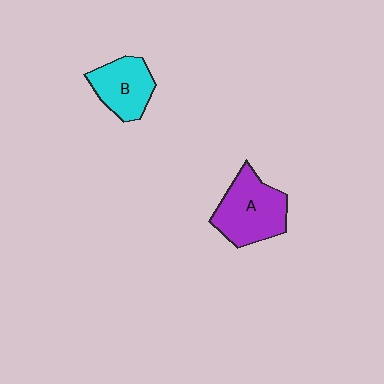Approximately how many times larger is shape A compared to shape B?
Approximately 1.4 times.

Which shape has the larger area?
Shape A (purple).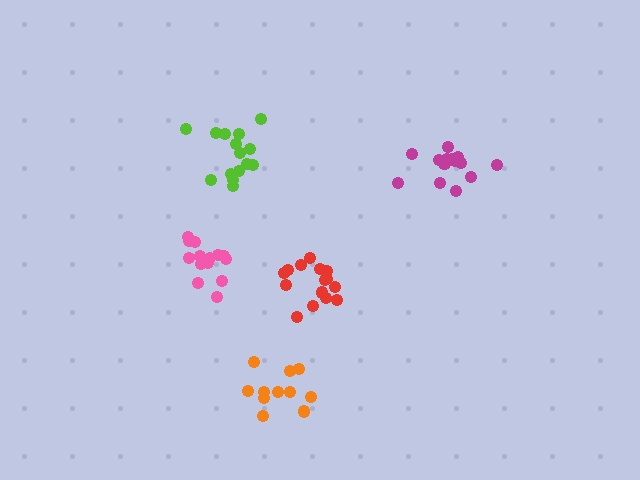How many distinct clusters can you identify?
There are 5 distinct clusters.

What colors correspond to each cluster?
The clusters are colored: magenta, red, orange, lime, pink.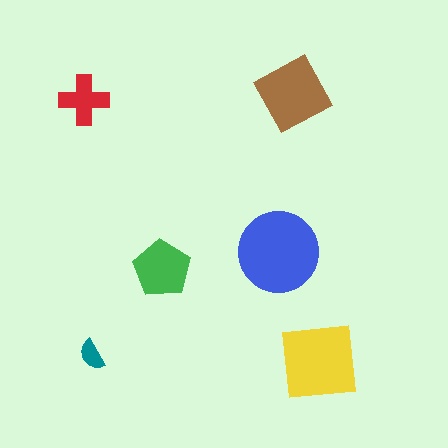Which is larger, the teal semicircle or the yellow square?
The yellow square.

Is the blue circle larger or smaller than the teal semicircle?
Larger.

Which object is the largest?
The blue circle.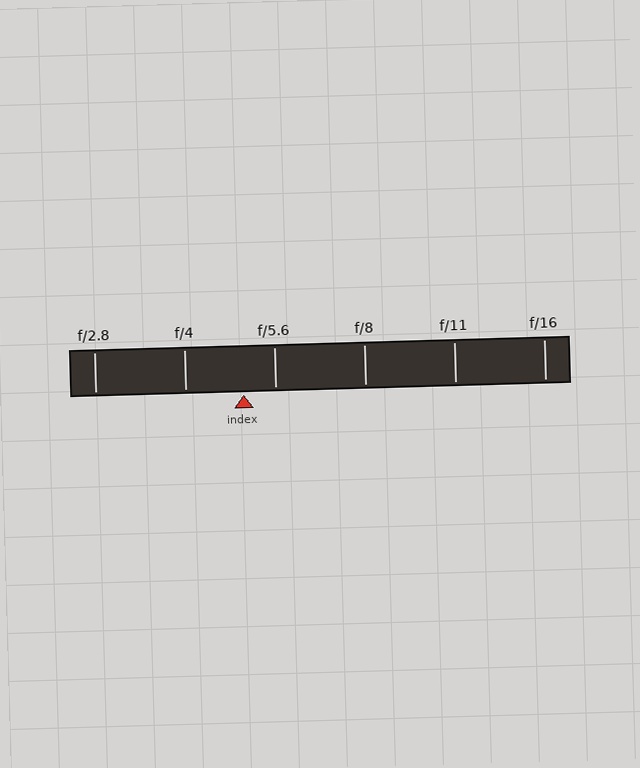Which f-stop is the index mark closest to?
The index mark is closest to f/5.6.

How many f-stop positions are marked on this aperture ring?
There are 6 f-stop positions marked.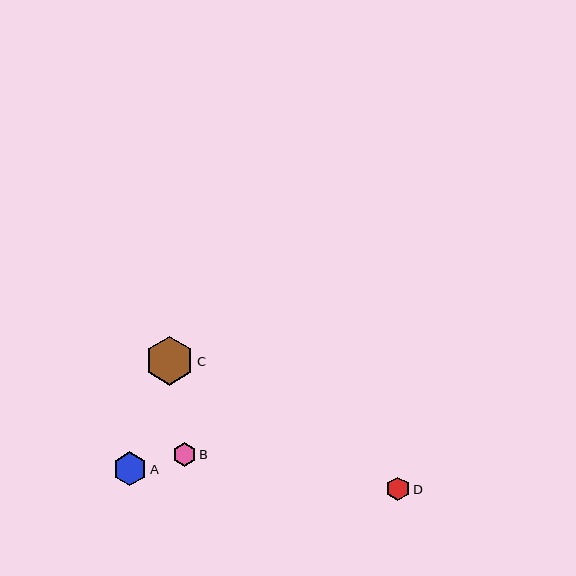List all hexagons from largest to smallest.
From largest to smallest: C, A, B, D.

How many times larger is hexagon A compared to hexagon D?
Hexagon A is approximately 1.4 times the size of hexagon D.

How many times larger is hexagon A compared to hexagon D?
Hexagon A is approximately 1.4 times the size of hexagon D.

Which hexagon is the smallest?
Hexagon D is the smallest with a size of approximately 23 pixels.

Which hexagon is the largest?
Hexagon C is the largest with a size of approximately 49 pixels.